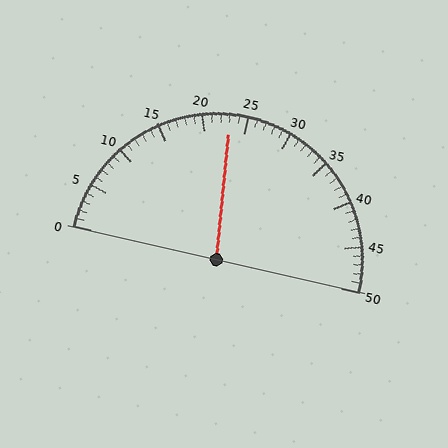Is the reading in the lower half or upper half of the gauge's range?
The reading is in the lower half of the range (0 to 50).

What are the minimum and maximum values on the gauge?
The gauge ranges from 0 to 50.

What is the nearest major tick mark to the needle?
The nearest major tick mark is 25.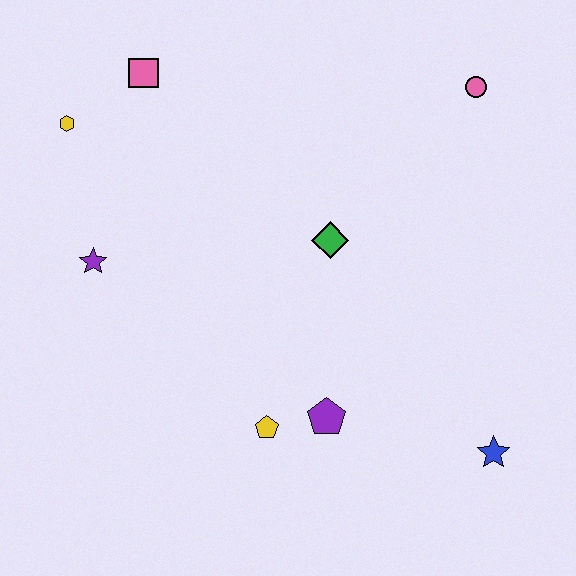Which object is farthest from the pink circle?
The purple star is farthest from the pink circle.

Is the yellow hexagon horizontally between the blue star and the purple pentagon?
No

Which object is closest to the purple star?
The yellow hexagon is closest to the purple star.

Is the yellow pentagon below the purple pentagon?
Yes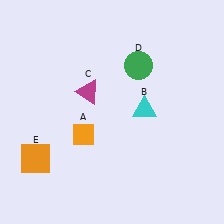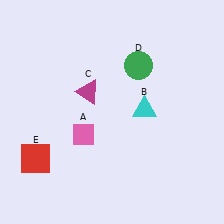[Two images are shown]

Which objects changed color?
A changed from orange to pink. E changed from orange to red.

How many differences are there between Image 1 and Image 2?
There are 2 differences between the two images.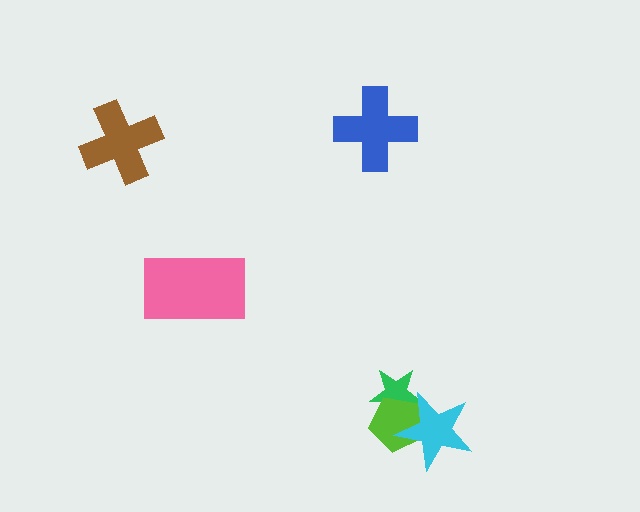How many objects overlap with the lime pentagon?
2 objects overlap with the lime pentagon.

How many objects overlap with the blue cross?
0 objects overlap with the blue cross.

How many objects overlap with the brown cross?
0 objects overlap with the brown cross.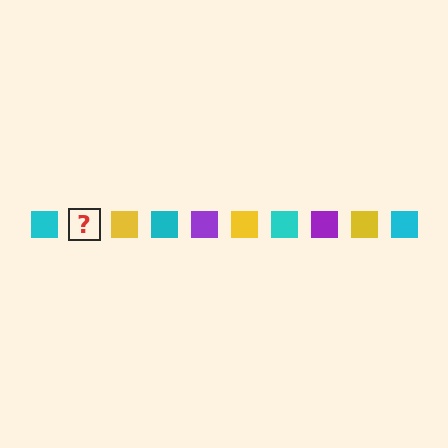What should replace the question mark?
The question mark should be replaced with a purple square.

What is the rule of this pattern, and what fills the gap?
The rule is that the pattern cycles through cyan, purple, yellow squares. The gap should be filled with a purple square.